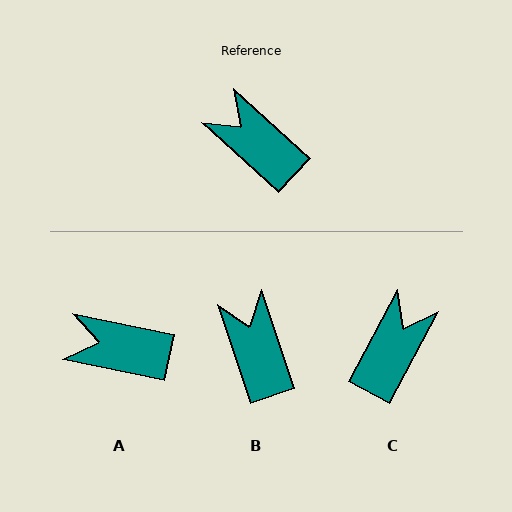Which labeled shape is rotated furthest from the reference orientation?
C, about 76 degrees away.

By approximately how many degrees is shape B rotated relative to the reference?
Approximately 29 degrees clockwise.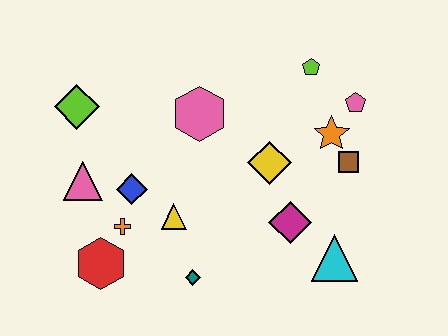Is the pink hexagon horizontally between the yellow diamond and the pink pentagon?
No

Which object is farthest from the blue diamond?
The pink pentagon is farthest from the blue diamond.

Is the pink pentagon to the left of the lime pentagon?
No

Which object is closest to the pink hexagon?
The yellow diamond is closest to the pink hexagon.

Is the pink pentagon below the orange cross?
No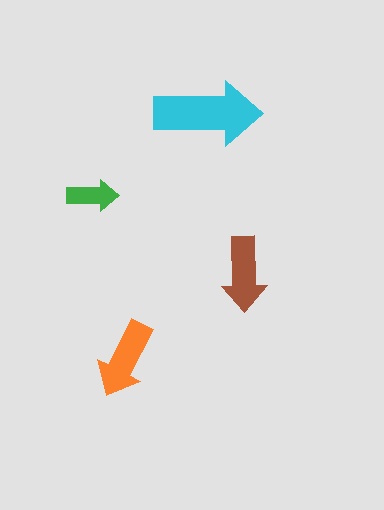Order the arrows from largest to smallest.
the cyan one, the orange one, the brown one, the green one.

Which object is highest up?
The cyan arrow is topmost.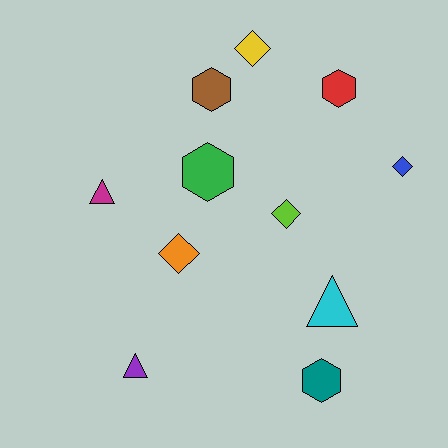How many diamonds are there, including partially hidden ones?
There are 4 diamonds.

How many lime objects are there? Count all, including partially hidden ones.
There is 1 lime object.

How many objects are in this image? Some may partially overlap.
There are 11 objects.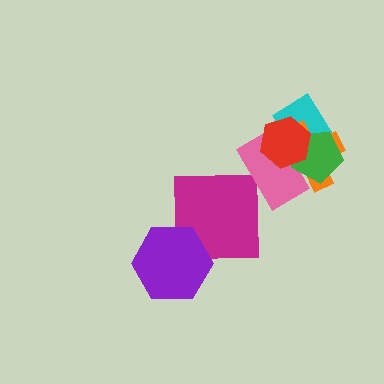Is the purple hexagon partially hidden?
No, no other shape covers it.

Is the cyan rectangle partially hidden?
Yes, it is partially covered by another shape.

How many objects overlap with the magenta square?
1 object overlaps with the magenta square.